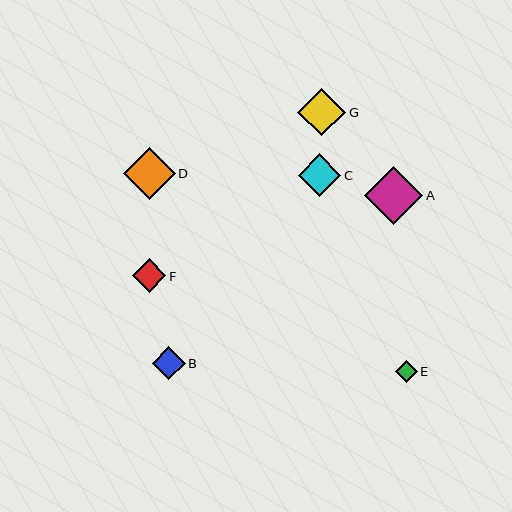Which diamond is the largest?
Diamond A is the largest with a size of approximately 58 pixels.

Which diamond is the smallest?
Diamond E is the smallest with a size of approximately 22 pixels.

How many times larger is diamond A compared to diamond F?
Diamond A is approximately 1.7 times the size of diamond F.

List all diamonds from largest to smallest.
From largest to smallest: A, D, G, C, F, B, E.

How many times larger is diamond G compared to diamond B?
Diamond G is approximately 1.5 times the size of diamond B.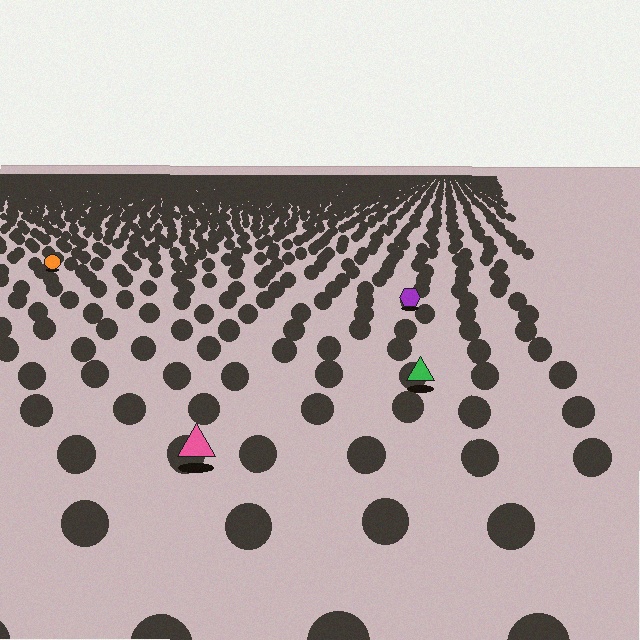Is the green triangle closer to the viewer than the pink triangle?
No. The pink triangle is closer — you can tell from the texture gradient: the ground texture is coarser near it.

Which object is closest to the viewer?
The pink triangle is closest. The texture marks near it are larger and more spread out.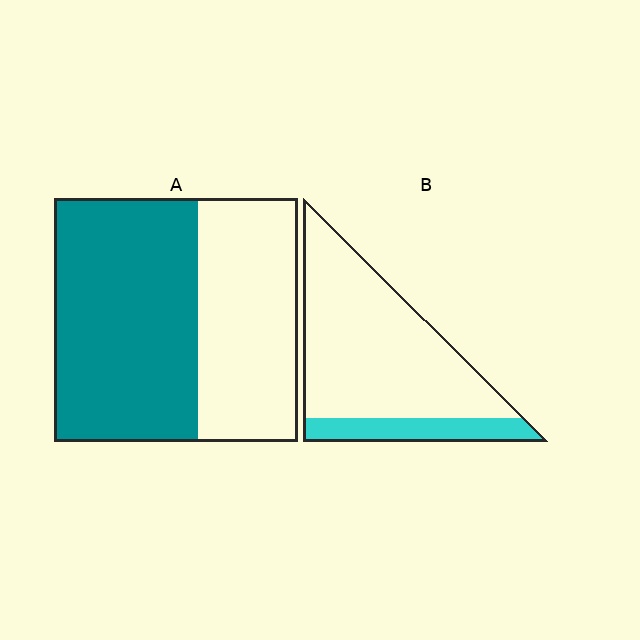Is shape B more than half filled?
No.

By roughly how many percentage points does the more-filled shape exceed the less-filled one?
By roughly 40 percentage points (A over B).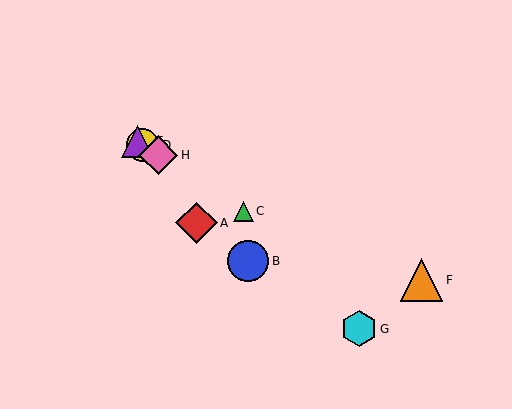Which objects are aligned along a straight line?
Objects C, D, E, H are aligned along a straight line.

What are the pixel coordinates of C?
Object C is at (243, 211).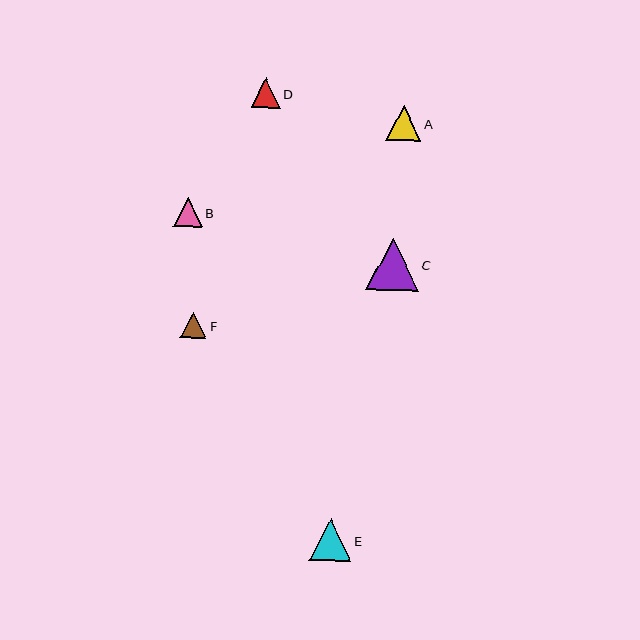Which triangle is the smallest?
Triangle F is the smallest with a size of approximately 26 pixels.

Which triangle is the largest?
Triangle C is the largest with a size of approximately 52 pixels.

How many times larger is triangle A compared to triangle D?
Triangle A is approximately 1.2 times the size of triangle D.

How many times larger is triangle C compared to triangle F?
Triangle C is approximately 2.0 times the size of triangle F.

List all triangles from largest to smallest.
From largest to smallest: C, E, A, D, B, F.